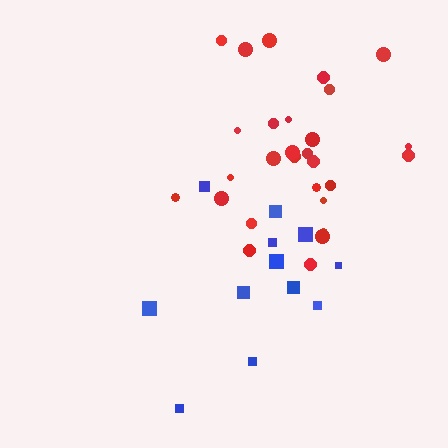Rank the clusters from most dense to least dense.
red, blue.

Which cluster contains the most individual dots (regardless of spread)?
Red (29).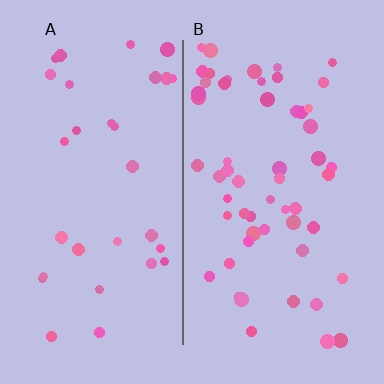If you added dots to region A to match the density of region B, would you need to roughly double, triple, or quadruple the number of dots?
Approximately double.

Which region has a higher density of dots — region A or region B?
B (the right).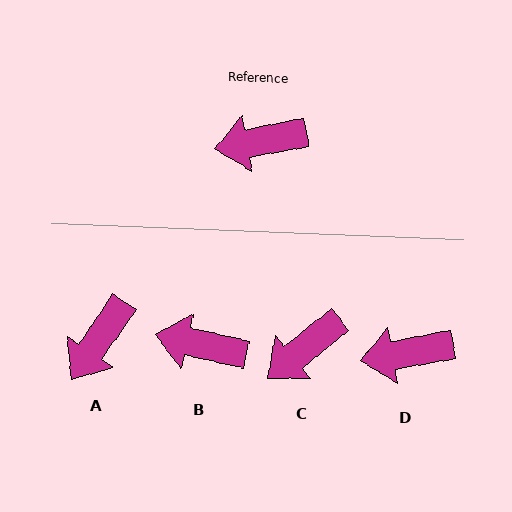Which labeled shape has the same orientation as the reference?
D.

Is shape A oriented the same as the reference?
No, it is off by about 45 degrees.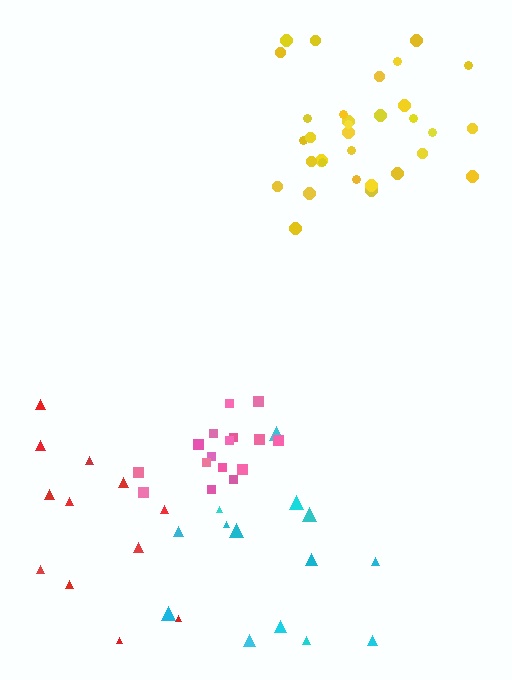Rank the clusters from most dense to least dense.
yellow, pink, cyan, red.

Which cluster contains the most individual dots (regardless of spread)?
Yellow (32).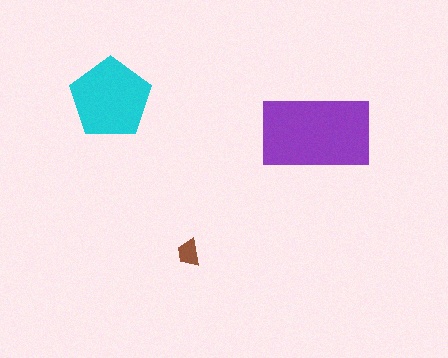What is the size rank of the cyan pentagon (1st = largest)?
2nd.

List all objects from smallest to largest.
The brown trapezoid, the cyan pentagon, the purple rectangle.